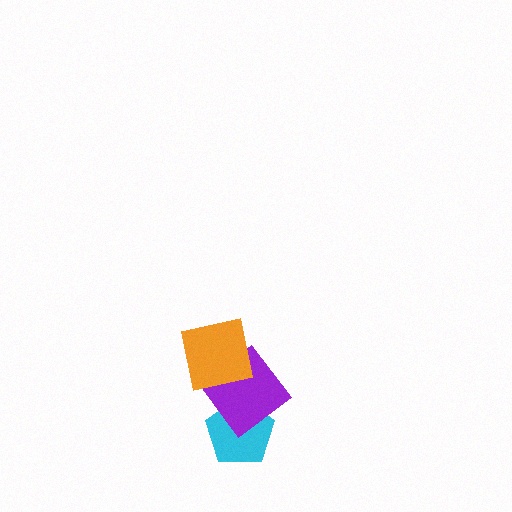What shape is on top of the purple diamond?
The orange square is on top of the purple diamond.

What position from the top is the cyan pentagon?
The cyan pentagon is 3rd from the top.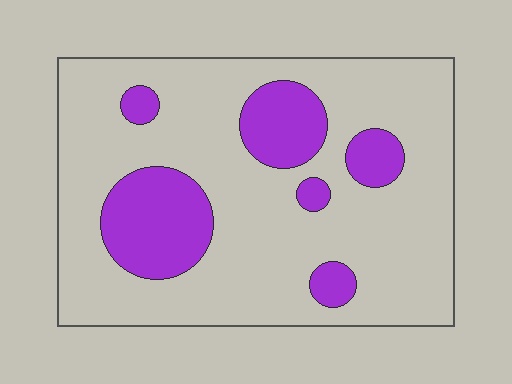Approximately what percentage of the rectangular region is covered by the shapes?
Approximately 20%.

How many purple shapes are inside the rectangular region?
6.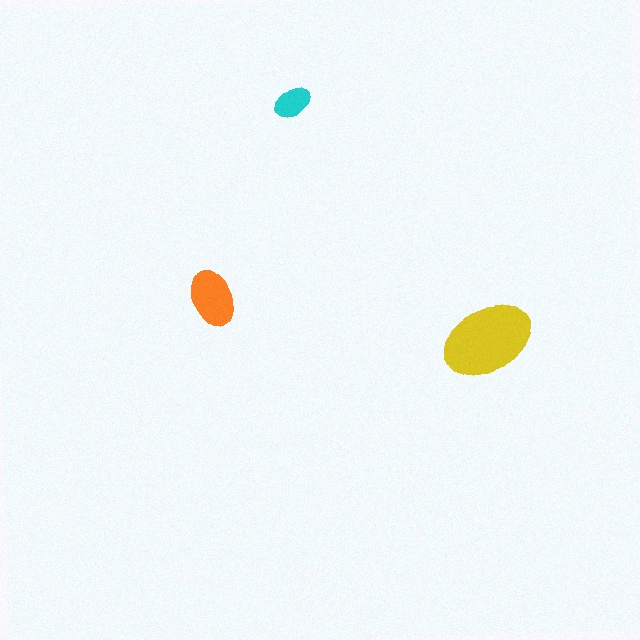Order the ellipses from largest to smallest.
the yellow one, the orange one, the cyan one.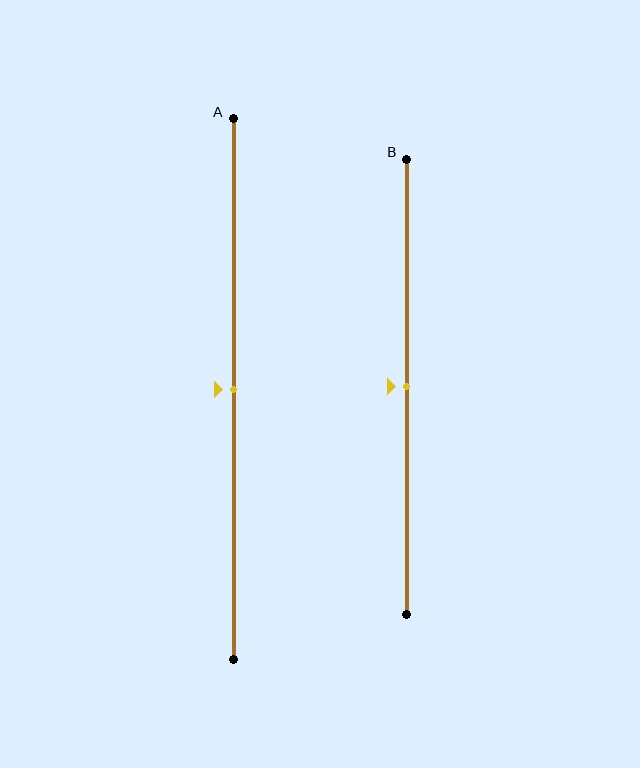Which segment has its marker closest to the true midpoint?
Segment A has its marker closest to the true midpoint.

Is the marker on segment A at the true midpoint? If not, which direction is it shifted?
Yes, the marker on segment A is at the true midpoint.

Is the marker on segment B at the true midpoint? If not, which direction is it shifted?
Yes, the marker on segment B is at the true midpoint.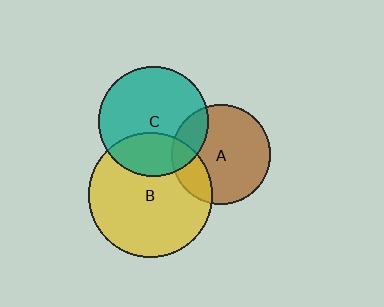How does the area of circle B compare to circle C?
Approximately 1.3 times.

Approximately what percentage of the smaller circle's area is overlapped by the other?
Approximately 30%.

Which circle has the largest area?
Circle B (yellow).